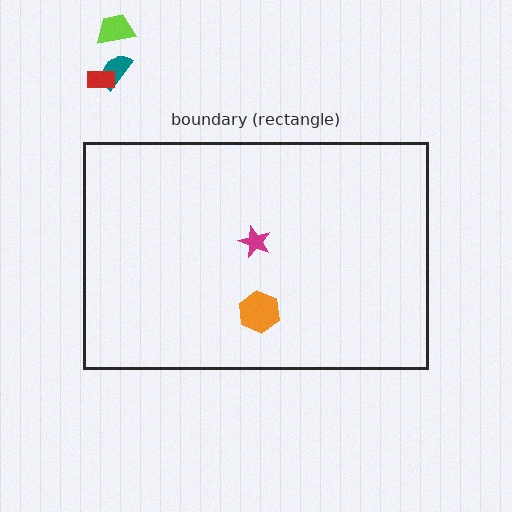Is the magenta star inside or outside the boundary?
Inside.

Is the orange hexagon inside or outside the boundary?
Inside.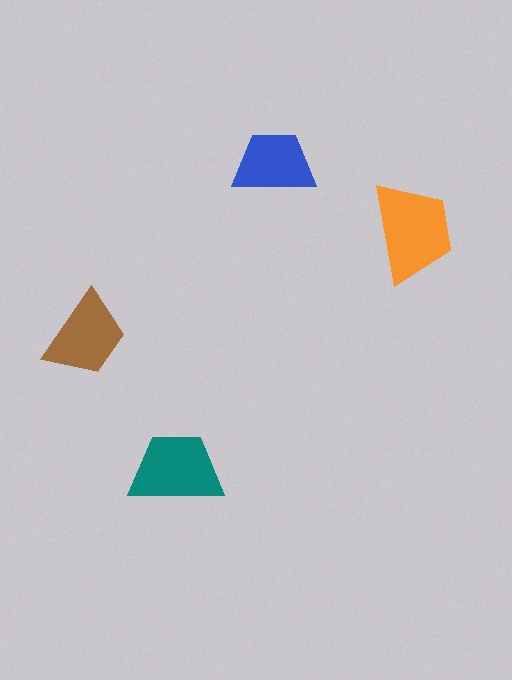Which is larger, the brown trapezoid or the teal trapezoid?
The teal one.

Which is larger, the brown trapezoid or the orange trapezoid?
The orange one.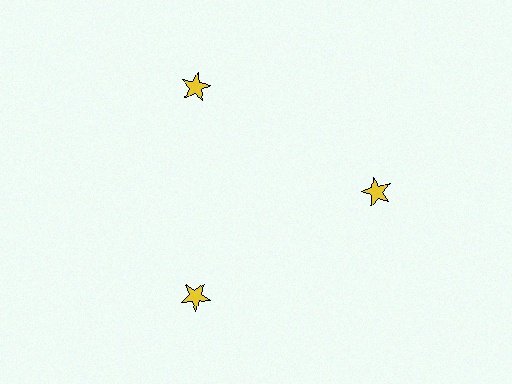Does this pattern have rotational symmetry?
Yes, this pattern has 3-fold rotational symmetry. It looks the same after rotating 120 degrees around the center.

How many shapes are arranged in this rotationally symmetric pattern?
There are 3 shapes, arranged in 3 groups of 1.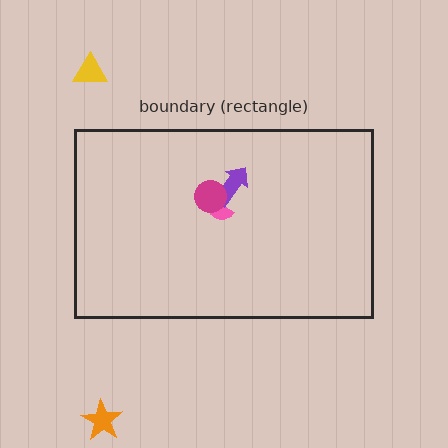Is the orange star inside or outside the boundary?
Outside.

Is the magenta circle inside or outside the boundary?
Inside.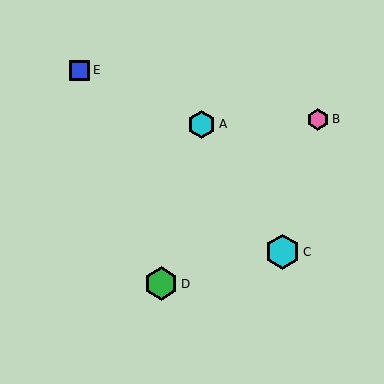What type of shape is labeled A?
Shape A is a cyan hexagon.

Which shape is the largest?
The cyan hexagon (labeled C) is the largest.